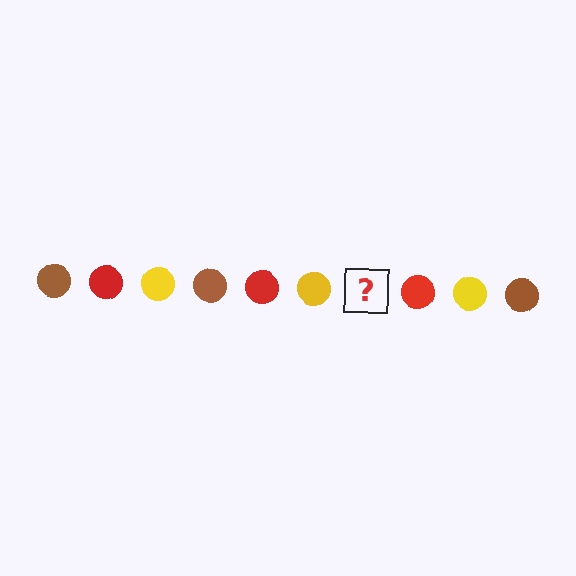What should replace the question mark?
The question mark should be replaced with a brown circle.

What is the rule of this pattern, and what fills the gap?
The rule is that the pattern cycles through brown, red, yellow circles. The gap should be filled with a brown circle.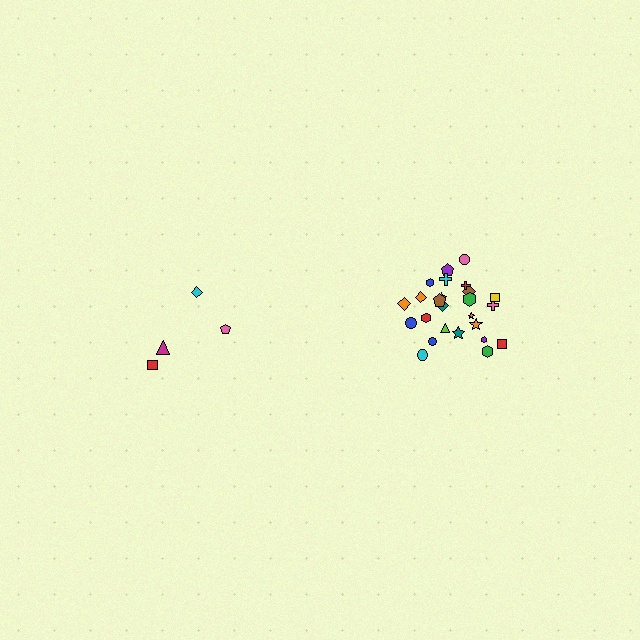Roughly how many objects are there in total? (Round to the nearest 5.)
Roughly 30 objects in total.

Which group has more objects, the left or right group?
The right group.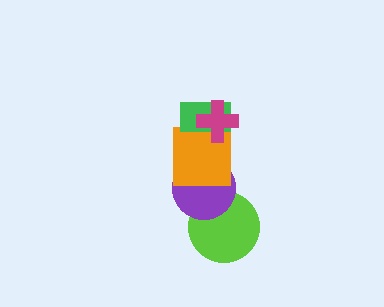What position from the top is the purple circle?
The purple circle is 4th from the top.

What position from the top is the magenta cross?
The magenta cross is 1st from the top.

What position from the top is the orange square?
The orange square is 3rd from the top.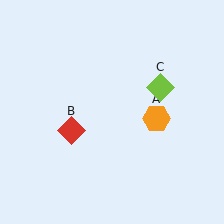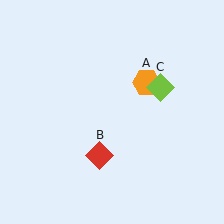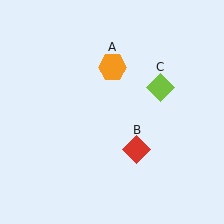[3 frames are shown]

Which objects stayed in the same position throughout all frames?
Lime diamond (object C) remained stationary.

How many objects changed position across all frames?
2 objects changed position: orange hexagon (object A), red diamond (object B).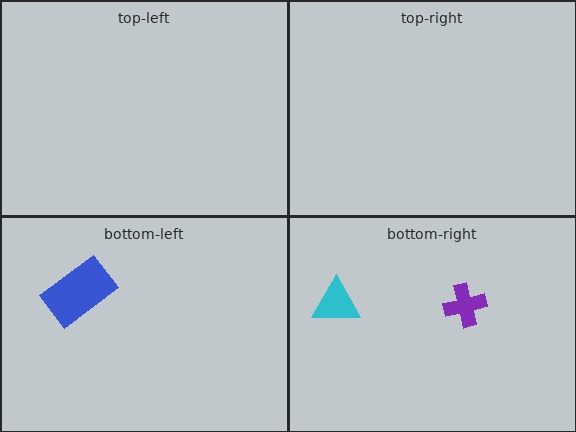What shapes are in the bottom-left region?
The blue rectangle.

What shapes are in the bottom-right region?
The purple cross, the cyan triangle.